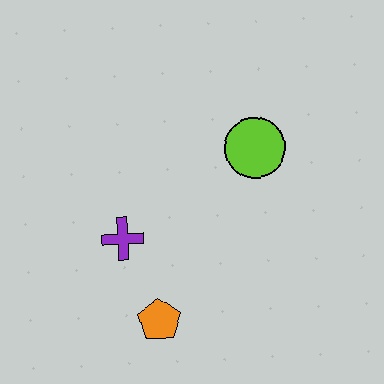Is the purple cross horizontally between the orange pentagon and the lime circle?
No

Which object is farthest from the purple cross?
The lime circle is farthest from the purple cross.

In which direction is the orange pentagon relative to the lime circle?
The orange pentagon is below the lime circle.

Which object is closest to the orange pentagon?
The purple cross is closest to the orange pentagon.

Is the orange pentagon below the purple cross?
Yes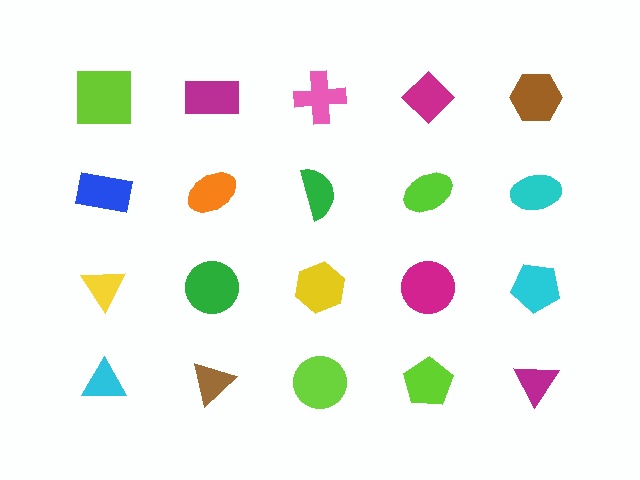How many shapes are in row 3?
5 shapes.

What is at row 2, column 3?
A green semicircle.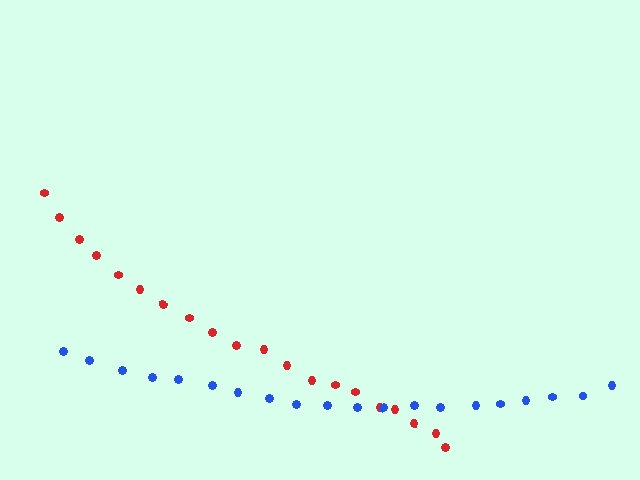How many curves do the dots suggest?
There are 2 distinct paths.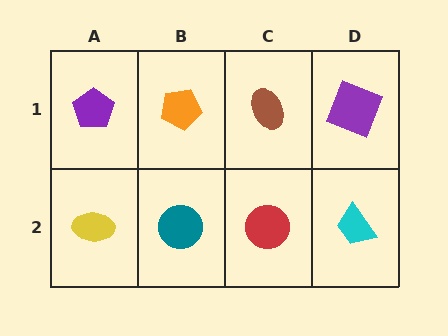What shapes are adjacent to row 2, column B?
An orange pentagon (row 1, column B), a yellow ellipse (row 2, column A), a red circle (row 2, column C).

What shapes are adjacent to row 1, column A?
A yellow ellipse (row 2, column A), an orange pentagon (row 1, column B).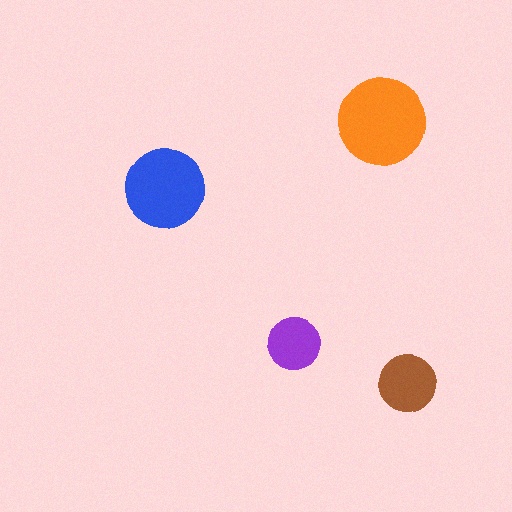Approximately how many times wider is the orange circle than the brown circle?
About 1.5 times wider.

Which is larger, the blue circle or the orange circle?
The orange one.